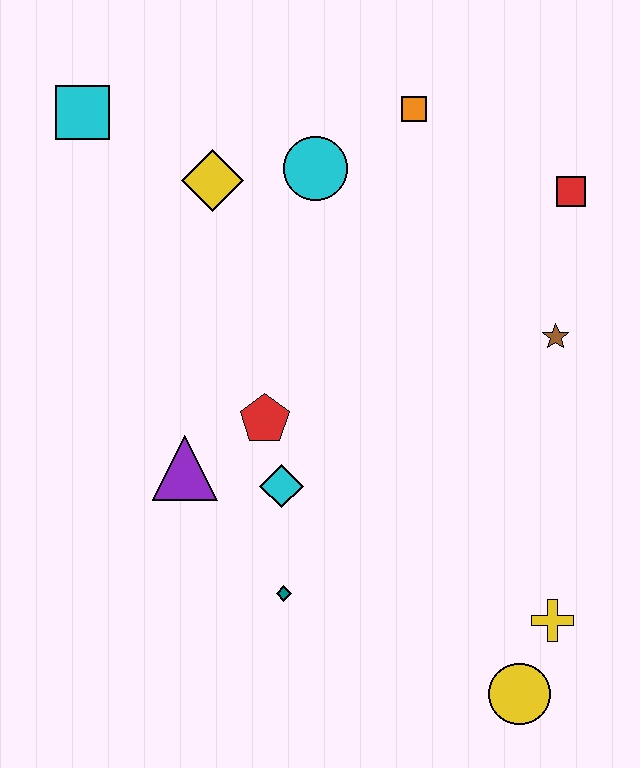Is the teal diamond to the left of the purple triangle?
No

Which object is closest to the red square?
The brown star is closest to the red square.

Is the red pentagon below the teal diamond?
No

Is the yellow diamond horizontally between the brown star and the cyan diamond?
No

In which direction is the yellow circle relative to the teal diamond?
The yellow circle is to the right of the teal diamond.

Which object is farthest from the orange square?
The yellow circle is farthest from the orange square.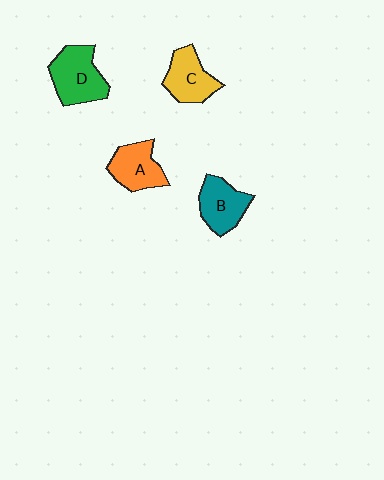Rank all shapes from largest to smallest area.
From largest to smallest: D (green), C (yellow), B (teal), A (orange).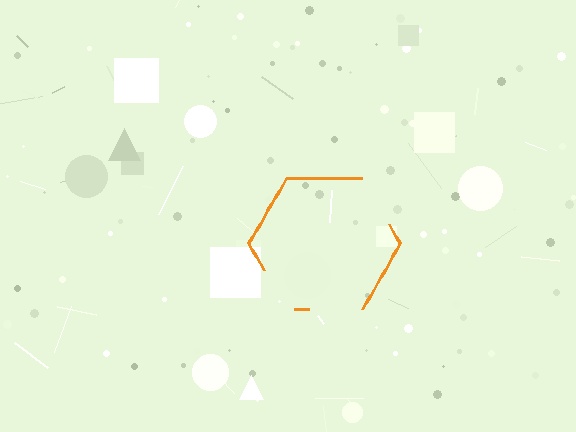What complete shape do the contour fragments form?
The contour fragments form a hexagon.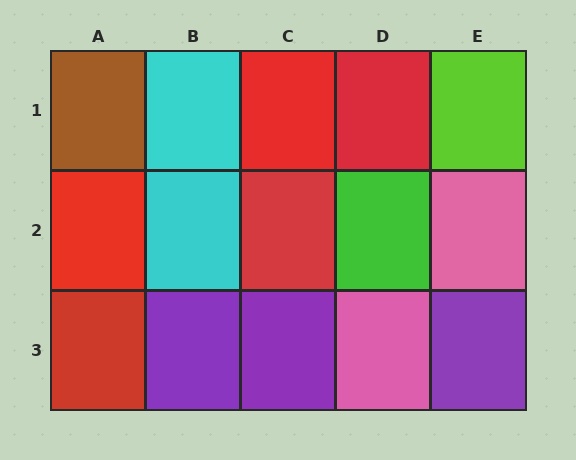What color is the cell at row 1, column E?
Lime.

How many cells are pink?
2 cells are pink.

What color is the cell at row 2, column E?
Pink.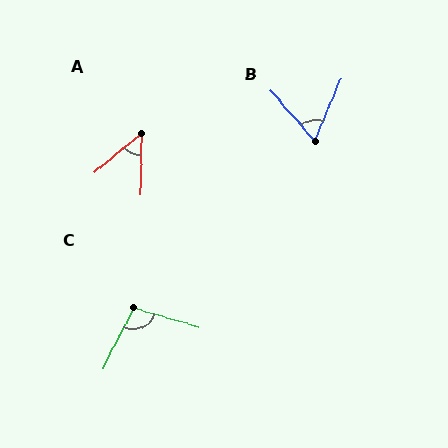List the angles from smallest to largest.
A (50°), B (64°), C (101°).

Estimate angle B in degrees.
Approximately 64 degrees.